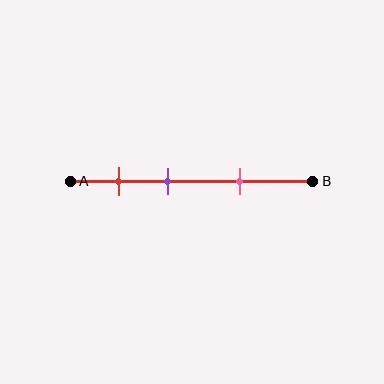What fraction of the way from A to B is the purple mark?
The purple mark is approximately 40% (0.4) of the way from A to B.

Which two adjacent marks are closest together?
The red and purple marks are the closest adjacent pair.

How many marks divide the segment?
There are 3 marks dividing the segment.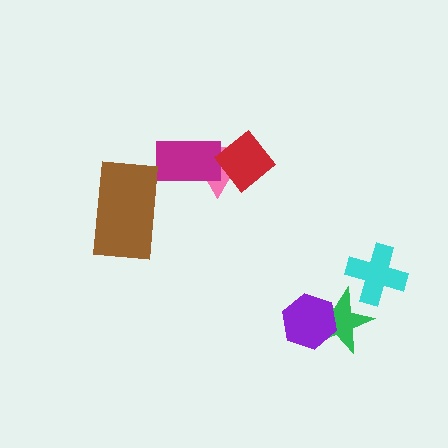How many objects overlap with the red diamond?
1 object overlaps with the red diamond.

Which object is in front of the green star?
The purple hexagon is in front of the green star.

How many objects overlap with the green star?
1 object overlaps with the green star.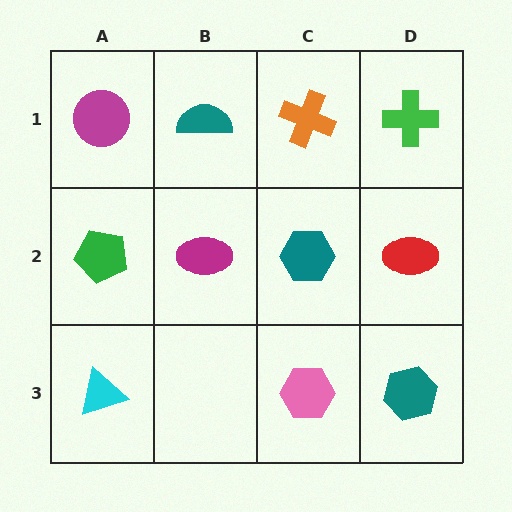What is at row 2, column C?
A teal hexagon.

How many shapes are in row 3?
3 shapes.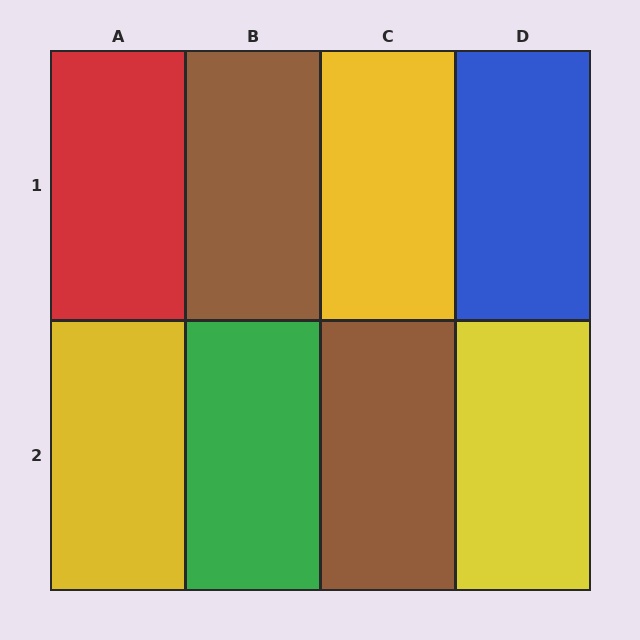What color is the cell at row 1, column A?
Red.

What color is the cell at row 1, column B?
Brown.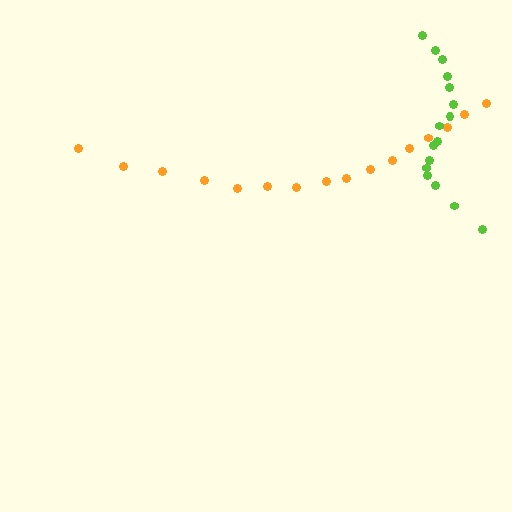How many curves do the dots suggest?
There are 2 distinct paths.